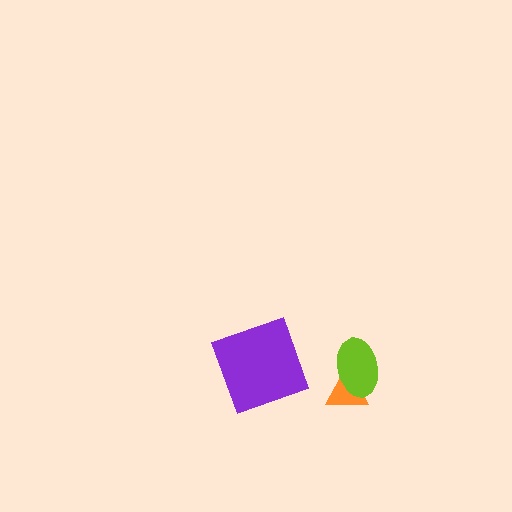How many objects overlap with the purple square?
0 objects overlap with the purple square.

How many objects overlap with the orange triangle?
1 object overlaps with the orange triangle.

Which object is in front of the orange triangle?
The lime ellipse is in front of the orange triangle.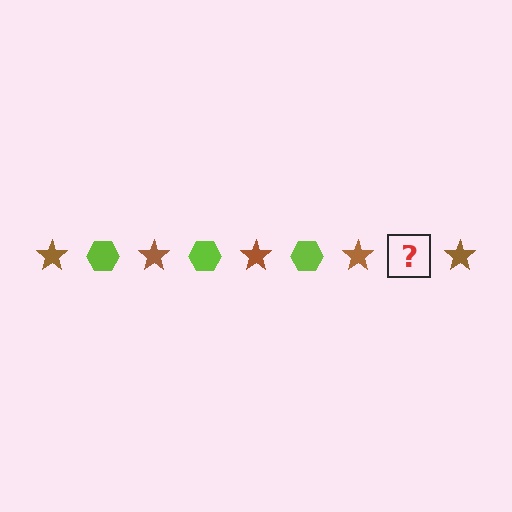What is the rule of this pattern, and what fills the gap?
The rule is that the pattern alternates between brown star and lime hexagon. The gap should be filled with a lime hexagon.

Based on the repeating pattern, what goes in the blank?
The blank should be a lime hexagon.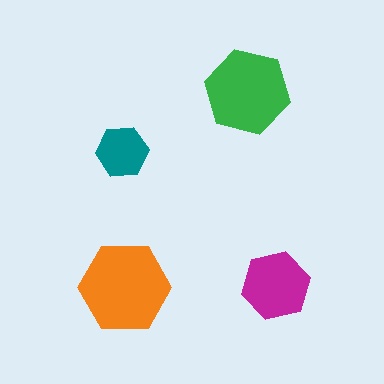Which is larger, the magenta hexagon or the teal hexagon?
The magenta one.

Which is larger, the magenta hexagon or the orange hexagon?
The orange one.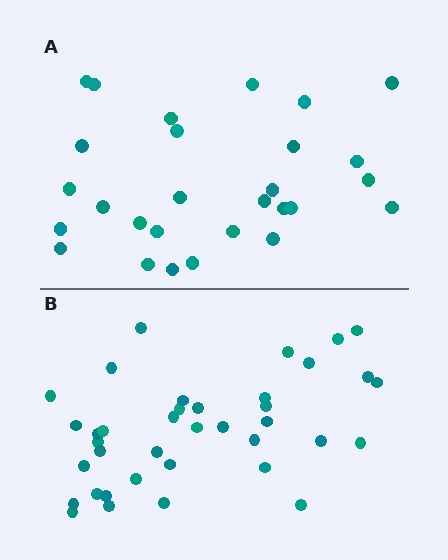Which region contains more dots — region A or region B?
Region B (the bottom region) has more dots.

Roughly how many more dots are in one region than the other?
Region B has roughly 10 or so more dots than region A.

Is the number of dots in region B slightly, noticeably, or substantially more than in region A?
Region B has noticeably more, but not dramatically so. The ratio is roughly 1.4 to 1.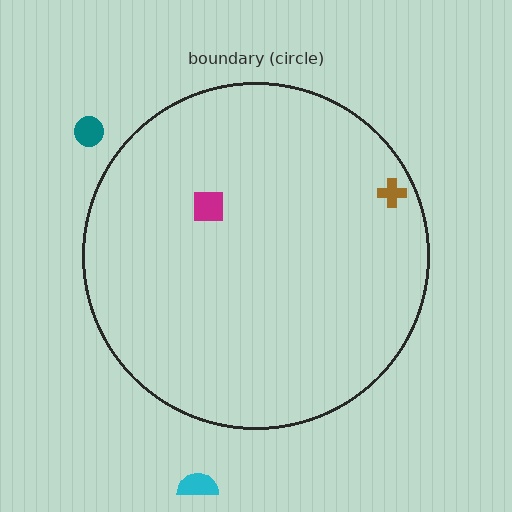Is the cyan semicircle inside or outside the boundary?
Outside.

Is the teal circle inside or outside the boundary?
Outside.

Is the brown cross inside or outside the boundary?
Inside.